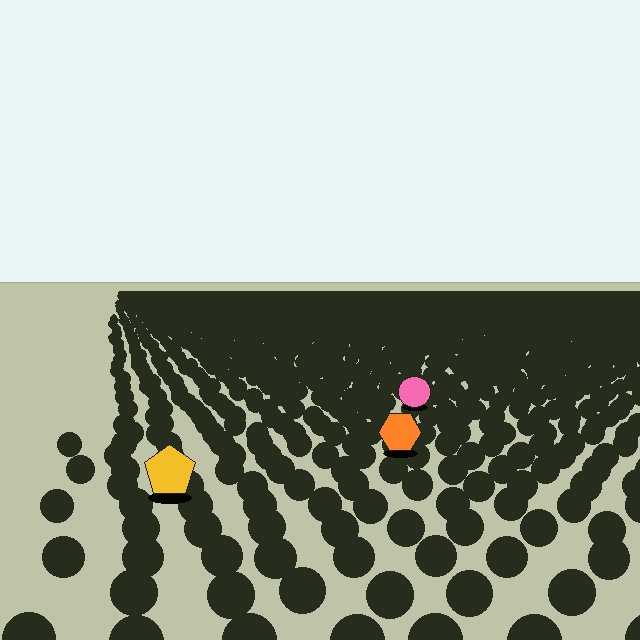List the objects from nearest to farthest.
From nearest to farthest: the yellow pentagon, the orange hexagon, the pink circle.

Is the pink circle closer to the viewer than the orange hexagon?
No. The orange hexagon is closer — you can tell from the texture gradient: the ground texture is coarser near it.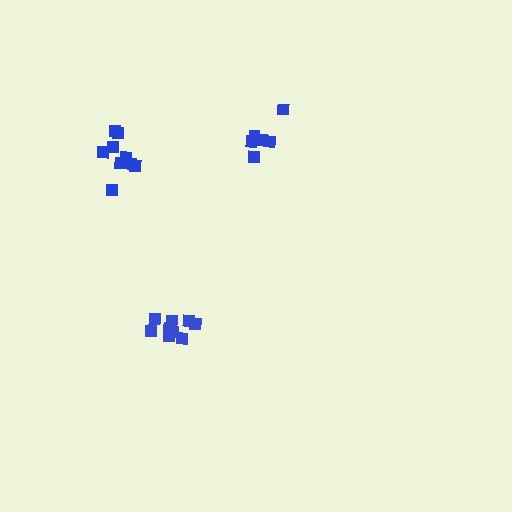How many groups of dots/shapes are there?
There are 3 groups.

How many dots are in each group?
Group 1: 9 dots, Group 2: 6 dots, Group 3: 10 dots (25 total).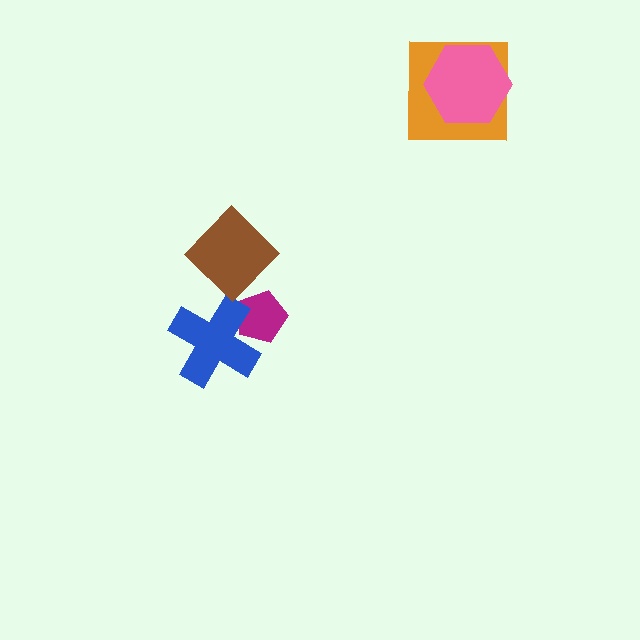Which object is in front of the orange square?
The pink hexagon is in front of the orange square.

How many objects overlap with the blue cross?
1 object overlaps with the blue cross.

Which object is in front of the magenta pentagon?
The blue cross is in front of the magenta pentagon.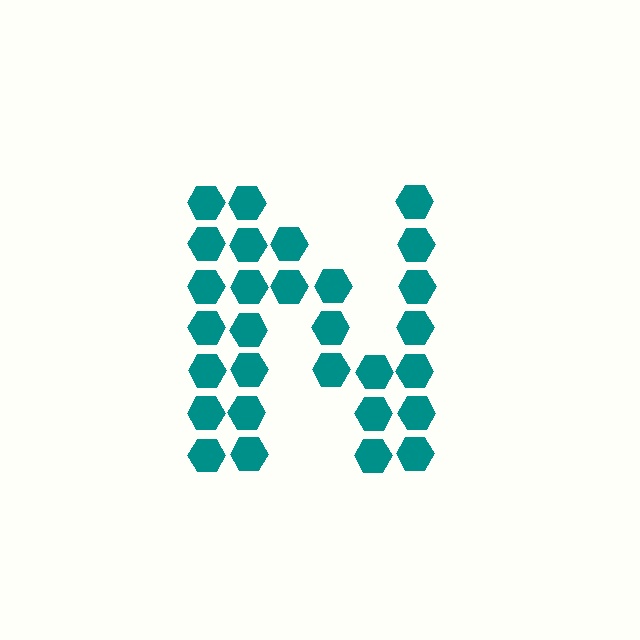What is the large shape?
The large shape is the letter N.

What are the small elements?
The small elements are hexagons.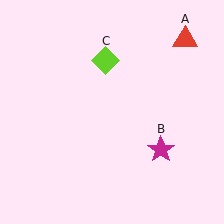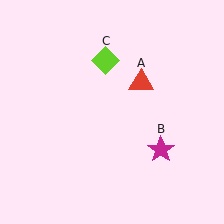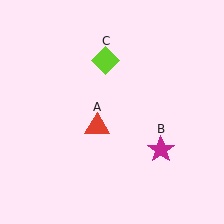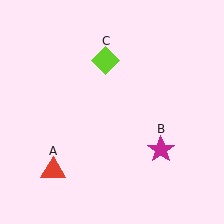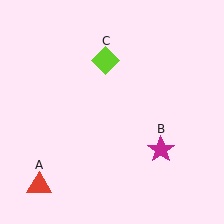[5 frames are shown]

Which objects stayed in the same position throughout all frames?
Magenta star (object B) and lime diamond (object C) remained stationary.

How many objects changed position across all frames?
1 object changed position: red triangle (object A).